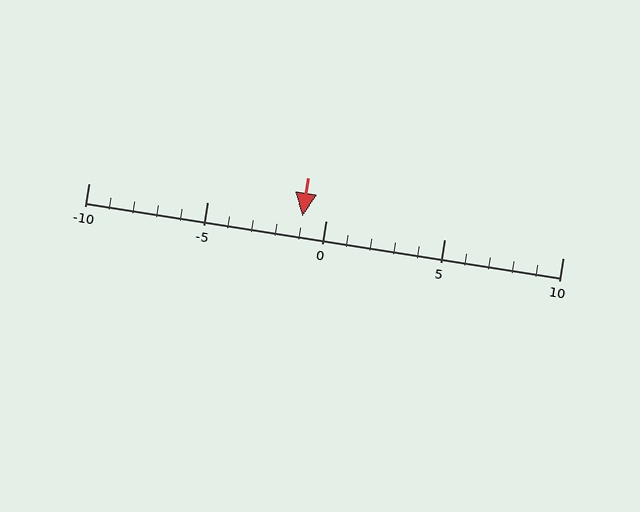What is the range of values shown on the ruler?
The ruler shows values from -10 to 10.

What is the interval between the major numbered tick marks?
The major tick marks are spaced 5 units apart.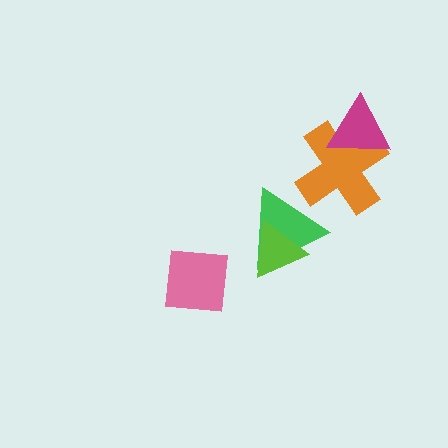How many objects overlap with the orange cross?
2 objects overlap with the orange cross.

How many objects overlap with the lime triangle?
1 object overlaps with the lime triangle.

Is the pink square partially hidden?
No, no other shape covers it.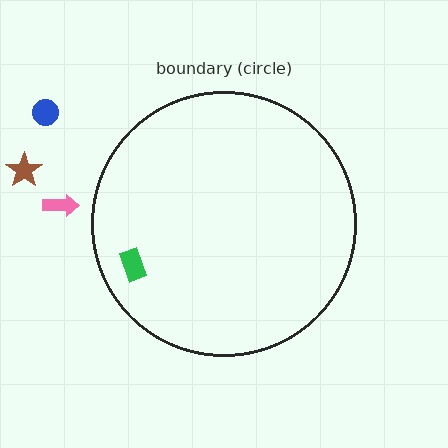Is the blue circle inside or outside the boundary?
Outside.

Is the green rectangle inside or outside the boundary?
Inside.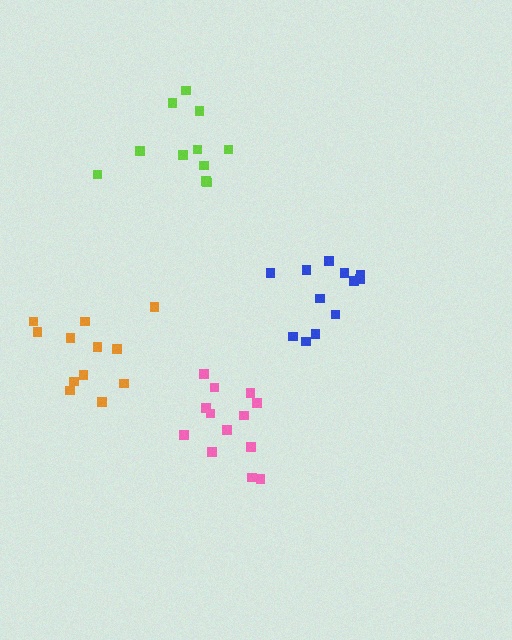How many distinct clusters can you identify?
There are 4 distinct clusters.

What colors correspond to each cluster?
The clusters are colored: pink, lime, orange, blue.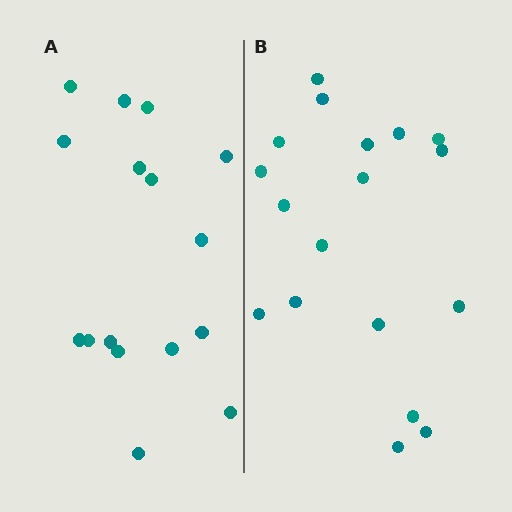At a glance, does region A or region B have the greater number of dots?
Region B (the right region) has more dots.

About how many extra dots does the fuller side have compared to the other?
Region B has just a few more — roughly 2 or 3 more dots than region A.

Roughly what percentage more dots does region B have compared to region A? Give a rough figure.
About 10% more.